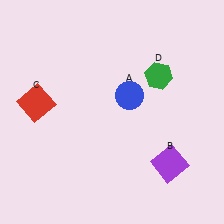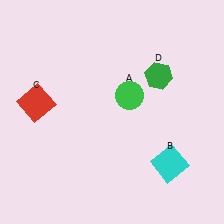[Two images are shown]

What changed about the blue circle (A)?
In Image 1, A is blue. In Image 2, it changed to green.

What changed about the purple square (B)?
In Image 1, B is purple. In Image 2, it changed to cyan.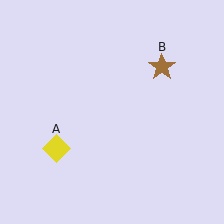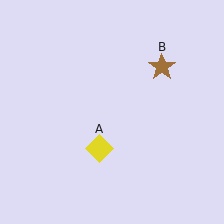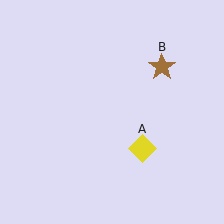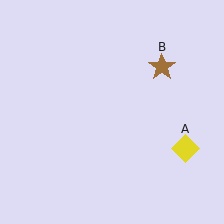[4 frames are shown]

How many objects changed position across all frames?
1 object changed position: yellow diamond (object A).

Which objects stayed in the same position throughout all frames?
Brown star (object B) remained stationary.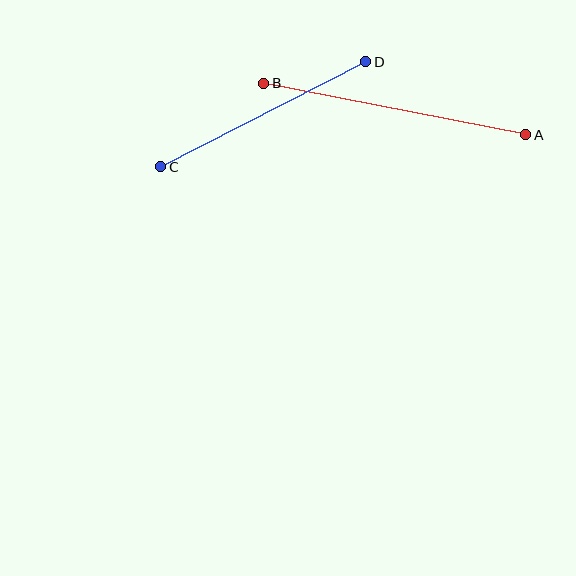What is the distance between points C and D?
The distance is approximately 230 pixels.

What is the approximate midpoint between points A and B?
The midpoint is at approximately (395, 109) pixels.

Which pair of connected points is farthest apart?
Points A and B are farthest apart.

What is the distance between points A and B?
The distance is approximately 267 pixels.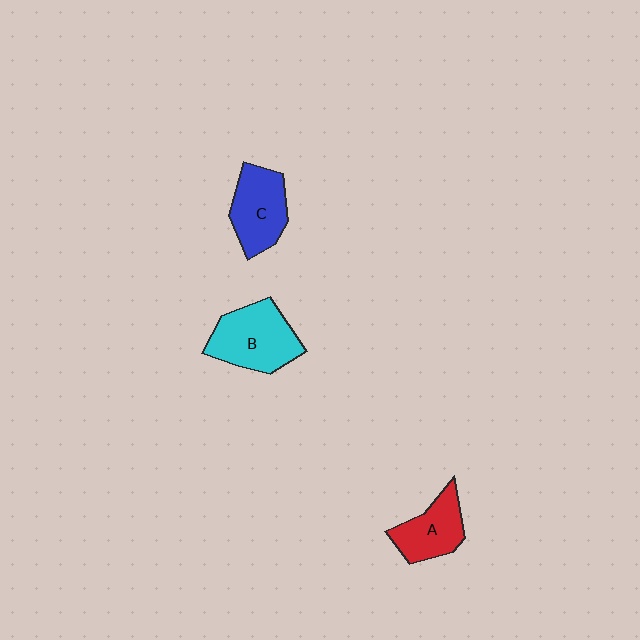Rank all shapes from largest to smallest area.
From largest to smallest: B (cyan), C (blue), A (red).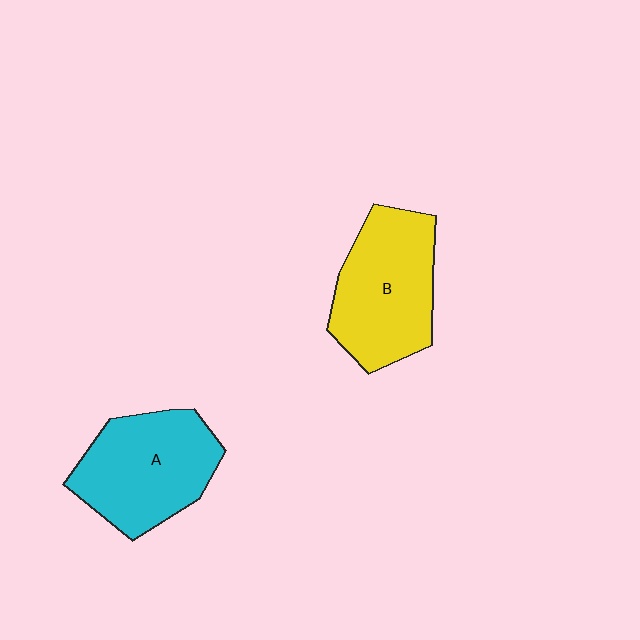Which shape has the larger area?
Shape B (yellow).